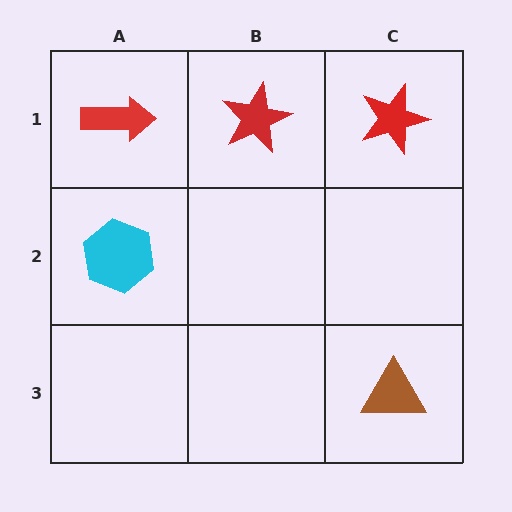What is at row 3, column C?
A brown triangle.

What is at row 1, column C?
A red star.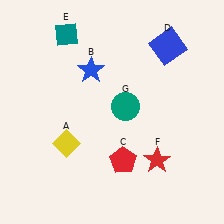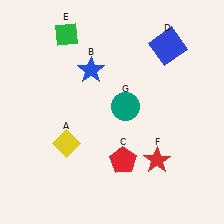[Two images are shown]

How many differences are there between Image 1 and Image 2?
There is 1 difference between the two images.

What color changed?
The diamond (E) changed from teal in Image 1 to green in Image 2.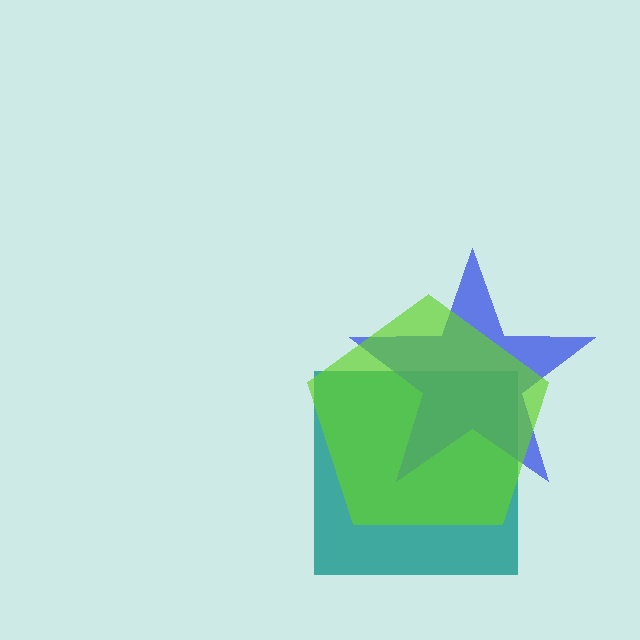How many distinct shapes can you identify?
There are 3 distinct shapes: a teal square, a blue star, a lime pentagon.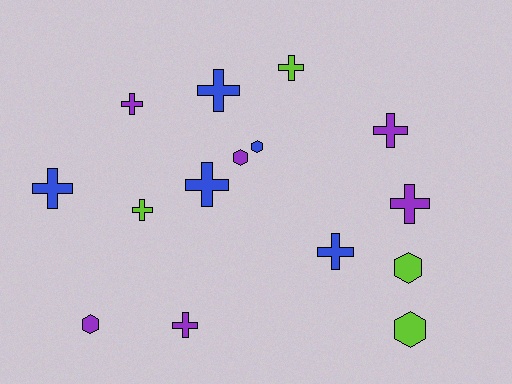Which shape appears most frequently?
Cross, with 10 objects.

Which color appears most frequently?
Purple, with 6 objects.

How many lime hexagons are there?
There are 2 lime hexagons.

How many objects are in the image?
There are 15 objects.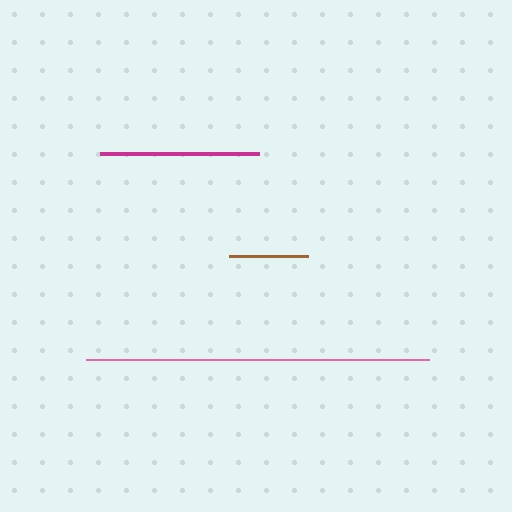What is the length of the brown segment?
The brown segment is approximately 78 pixels long.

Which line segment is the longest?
The pink line is the longest at approximately 343 pixels.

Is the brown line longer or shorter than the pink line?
The pink line is longer than the brown line.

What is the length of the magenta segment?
The magenta segment is approximately 159 pixels long.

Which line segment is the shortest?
The brown line is the shortest at approximately 78 pixels.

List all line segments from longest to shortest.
From longest to shortest: pink, magenta, brown.